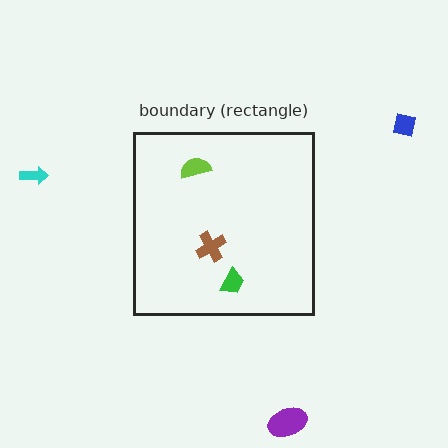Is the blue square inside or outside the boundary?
Outside.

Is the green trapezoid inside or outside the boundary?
Inside.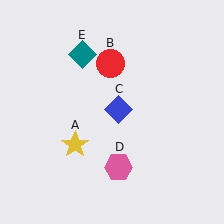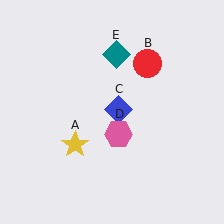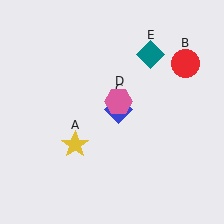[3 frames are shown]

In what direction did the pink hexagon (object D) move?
The pink hexagon (object D) moved up.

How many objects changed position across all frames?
3 objects changed position: red circle (object B), pink hexagon (object D), teal diamond (object E).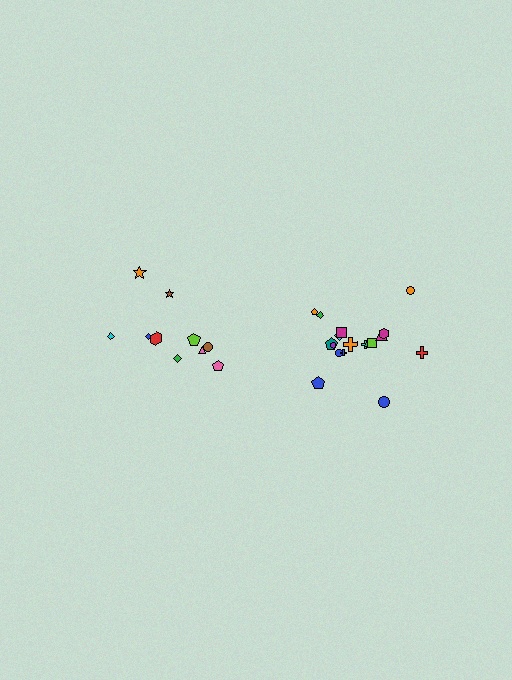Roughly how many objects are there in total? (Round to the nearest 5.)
Roughly 30 objects in total.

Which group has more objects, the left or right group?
The right group.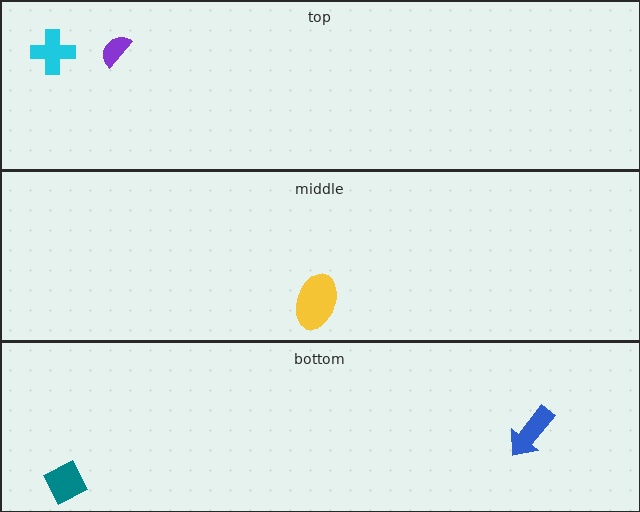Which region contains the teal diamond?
The bottom region.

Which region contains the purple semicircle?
The top region.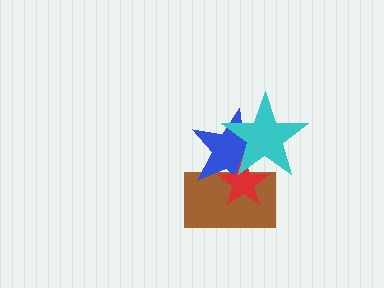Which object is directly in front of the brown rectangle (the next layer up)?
The blue star is directly in front of the brown rectangle.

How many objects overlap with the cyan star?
3 objects overlap with the cyan star.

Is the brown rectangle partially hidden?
Yes, it is partially covered by another shape.